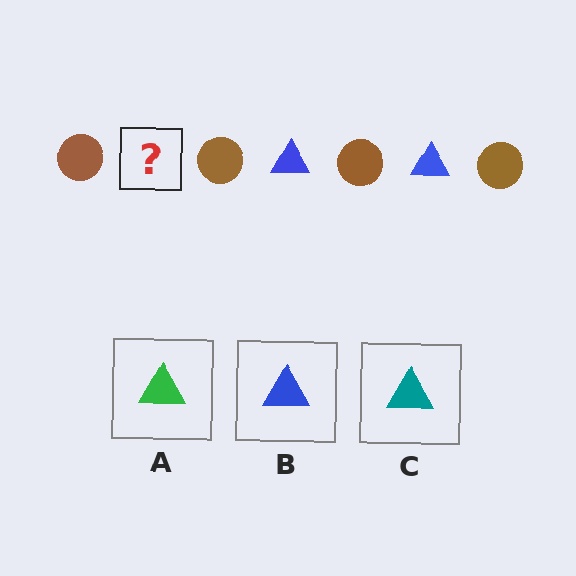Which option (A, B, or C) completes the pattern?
B.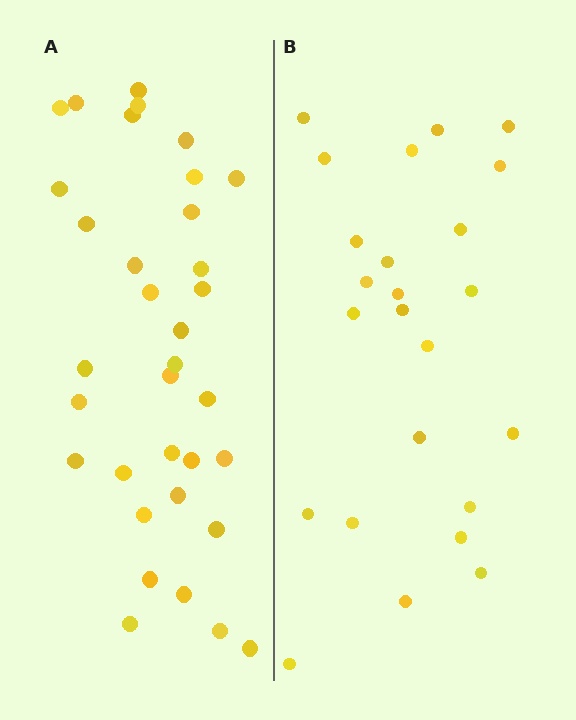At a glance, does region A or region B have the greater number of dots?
Region A (the left region) has more dots.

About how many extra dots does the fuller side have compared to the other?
Region A has roughly 10 or so more dots than region B.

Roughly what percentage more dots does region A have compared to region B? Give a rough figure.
About 40% more.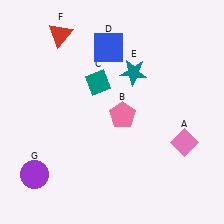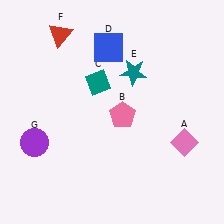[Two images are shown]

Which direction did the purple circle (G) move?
The purple circle (G) moved up.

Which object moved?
The purple circle (G) moved up.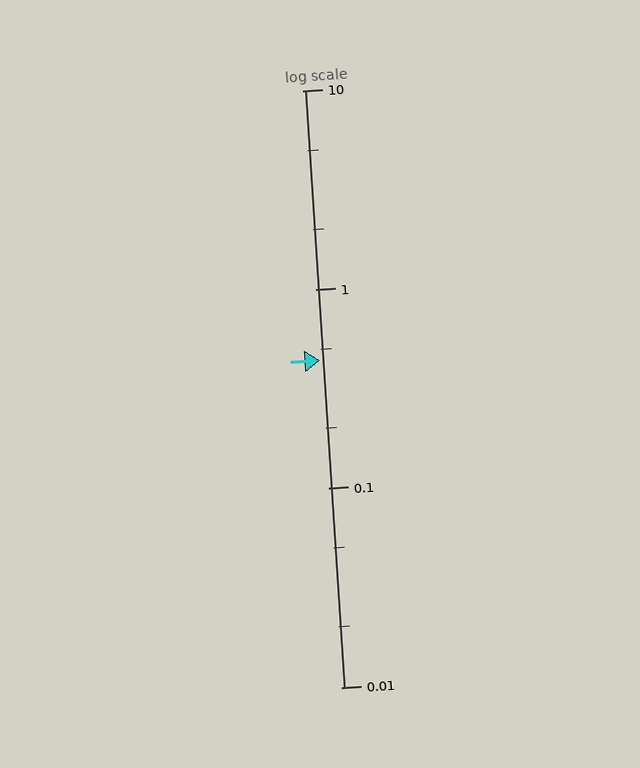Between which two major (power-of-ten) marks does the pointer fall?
The pointer is between 0.1 and 1.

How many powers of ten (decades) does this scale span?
The scale spans 3 decades, from 0.01 to 10.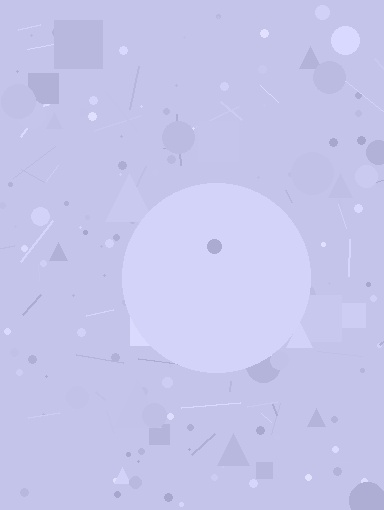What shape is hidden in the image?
A circle is hidden in the image.